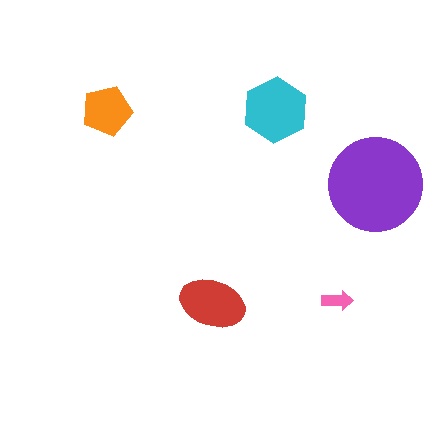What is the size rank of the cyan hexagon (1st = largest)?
2nd.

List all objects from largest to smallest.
The purple circle, the cyan hexagon, the red ellipse, the orange pentagon, the pink arrow.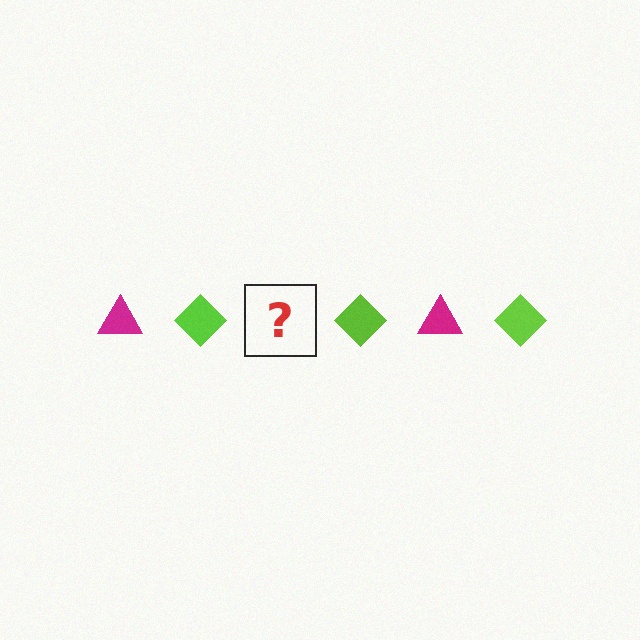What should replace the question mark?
The question mark should be replaced with a magenta triangle.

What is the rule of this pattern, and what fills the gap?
The rule is that the pattern alternates between magenta triangle and lime diamond. The gap should be filled with a magenta triangle.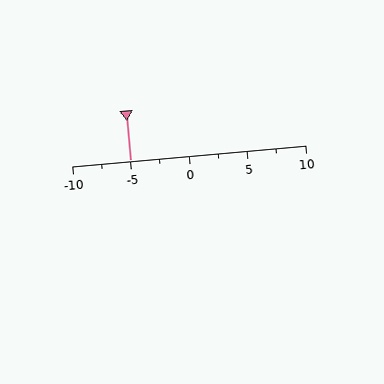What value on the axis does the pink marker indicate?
The marker indicates approximately -5.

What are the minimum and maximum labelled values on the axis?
The axis runs from -10 to 10.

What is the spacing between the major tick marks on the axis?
The major ticks are spaced 5 apart.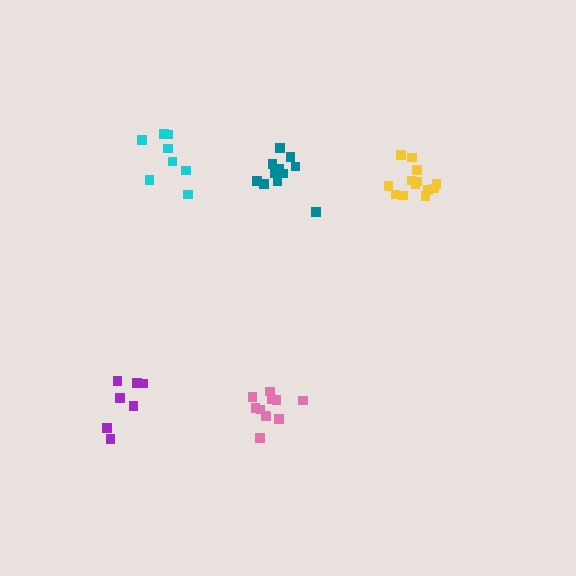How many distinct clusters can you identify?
There are 5 distinct clusters.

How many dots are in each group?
Group 1: 11 dots, Group 2: 8 dots, Group 3: 8 dots, Group 4: 13 dots, Group 5: 11 dots (51 total).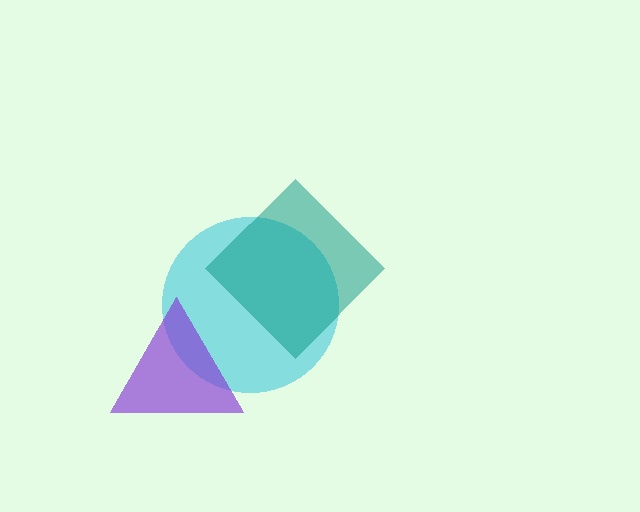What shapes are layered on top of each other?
The layered shapes are: a cyan circle, a purple triangle, a teal diamond.